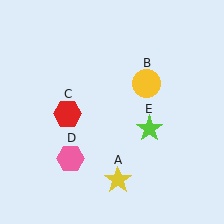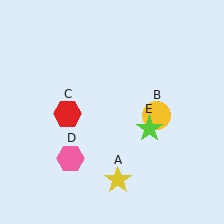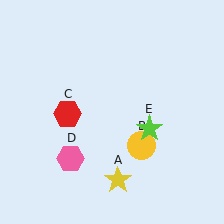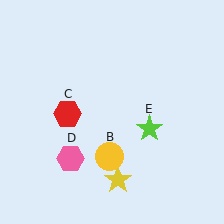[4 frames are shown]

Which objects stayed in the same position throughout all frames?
Yellow star (object A) and red hexagon (object C) and pink hexagon (object D) and lime star (object E) remained stationary.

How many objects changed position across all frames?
1 object changed position: yellow circle (object B).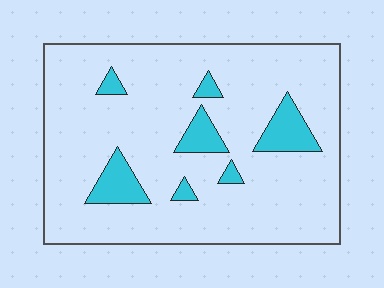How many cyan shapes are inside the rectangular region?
7.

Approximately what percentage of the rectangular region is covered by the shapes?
Approximately 10%.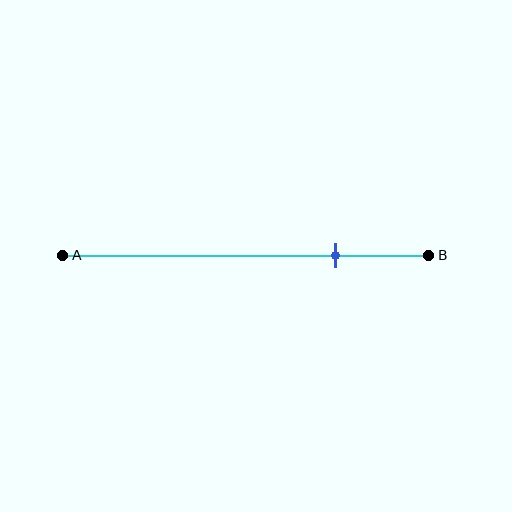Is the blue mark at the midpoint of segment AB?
No, the mark is at about 75% from A, not at the 50% midpoint.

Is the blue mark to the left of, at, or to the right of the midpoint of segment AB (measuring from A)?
The blue mark is to the right of the midpoint of segment AB.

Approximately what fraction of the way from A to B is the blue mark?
The blue mark is approximately 75% of the way from A to B.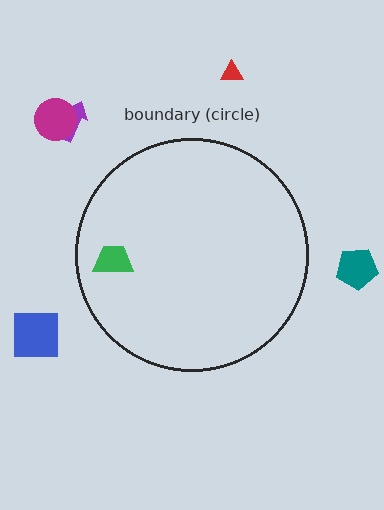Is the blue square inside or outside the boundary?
Outside.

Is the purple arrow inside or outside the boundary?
Outside.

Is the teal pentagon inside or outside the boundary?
Outside.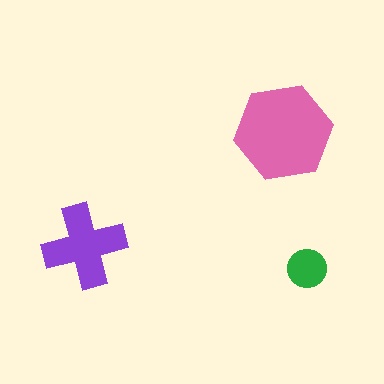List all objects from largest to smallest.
The pink hexagon, the purple cross, the green circle.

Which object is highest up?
The pink hexagon is topmost.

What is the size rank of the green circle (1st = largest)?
3rd.